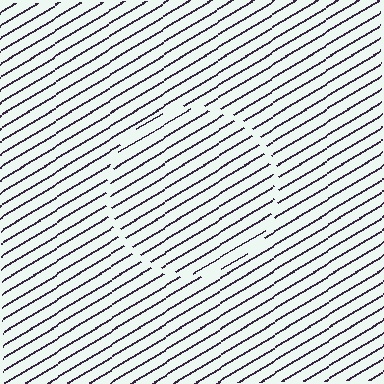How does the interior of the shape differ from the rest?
The interior of the shape contains the same grating, shifted by half a period — the contour is defined by the phase discontinuity where line-ends from the inner and outer gratings abut.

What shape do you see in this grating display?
An illusory circle. The interior of the shape contains the same grating, shifted by half a period — the contour is defined by the phase discontinuity where line-ends from the inner and outer gratings abut.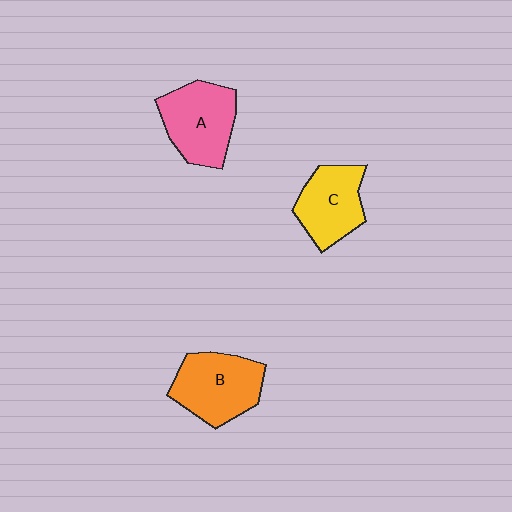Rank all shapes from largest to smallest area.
From largest to smallest: B (orange), A (pink), C (yellow).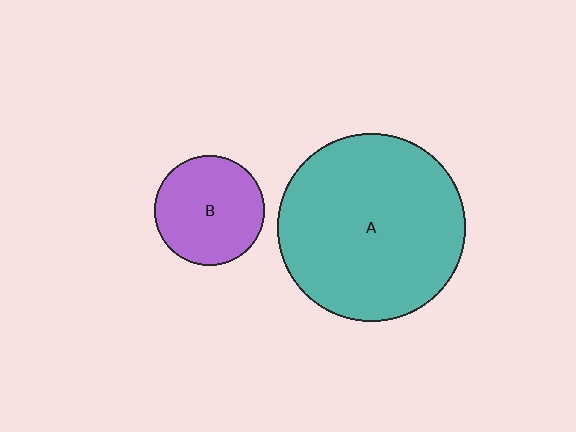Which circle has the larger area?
Circle A (teal).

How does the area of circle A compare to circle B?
Approximately 3.0 times.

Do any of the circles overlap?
No, none of the circles overlap.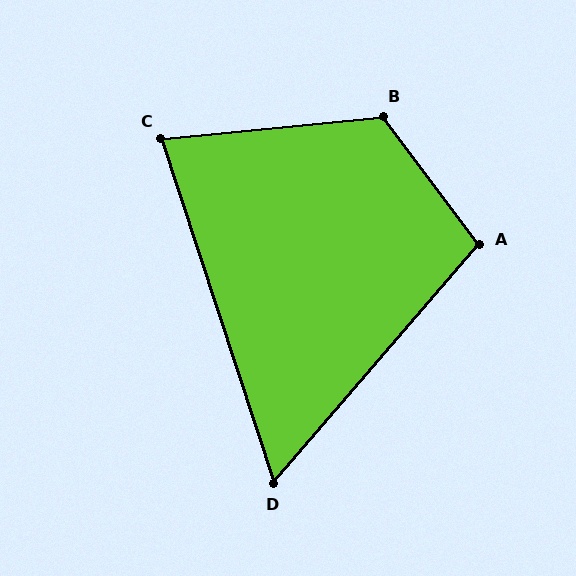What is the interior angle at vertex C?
Approximately 78 degrees (acute).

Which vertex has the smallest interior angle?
D, at approximately 59 degrees.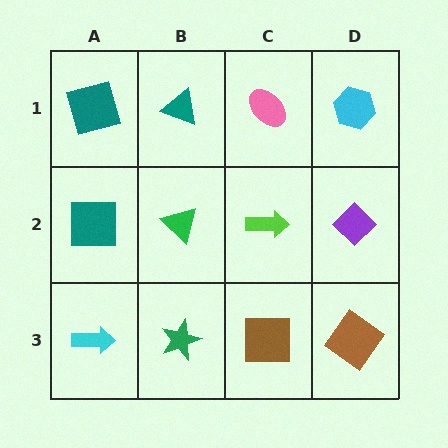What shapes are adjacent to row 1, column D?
A purple diamond (row 2, column D), a pink ellipse (row 1, column C).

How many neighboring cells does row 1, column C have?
3.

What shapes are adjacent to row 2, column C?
A pink ellipse (row 1, column C), a brown square (row 3, column C), a green triangle (row 2, column B), a purple diamond (row 2, column D).